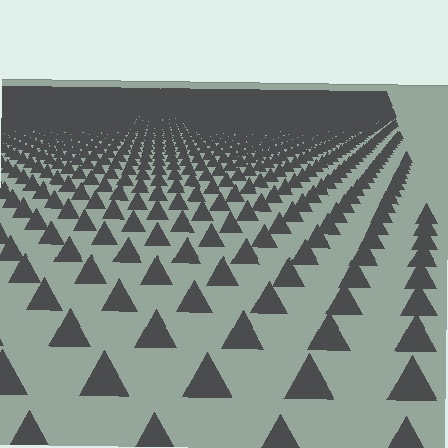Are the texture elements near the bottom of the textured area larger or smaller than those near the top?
Larger. Near the bottom, elements are closer to the viewer and appear at a bigger on-screen size.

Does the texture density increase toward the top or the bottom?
Density increases toward the top.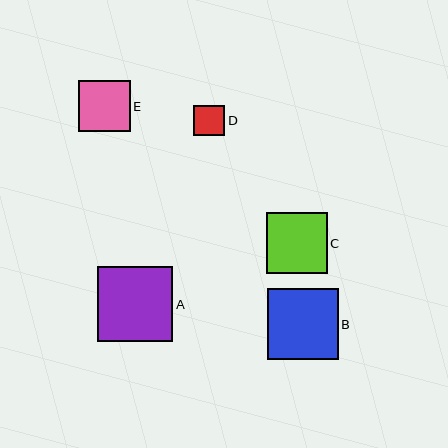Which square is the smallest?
Square D is the smallest with a size of approximately 31 pixels.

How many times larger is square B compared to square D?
Square B is approximately 2.3 times the size of square D.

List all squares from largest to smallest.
From largest to smallest: A, B, C, E, D.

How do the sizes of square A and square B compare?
Square A and square B are approximately the same size.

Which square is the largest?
Square A is the largest with a size of approximately 75 pixels.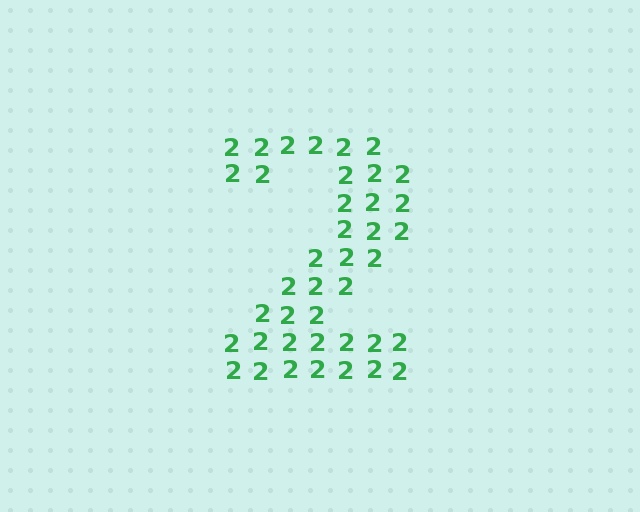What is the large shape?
The large shape is the digit 2.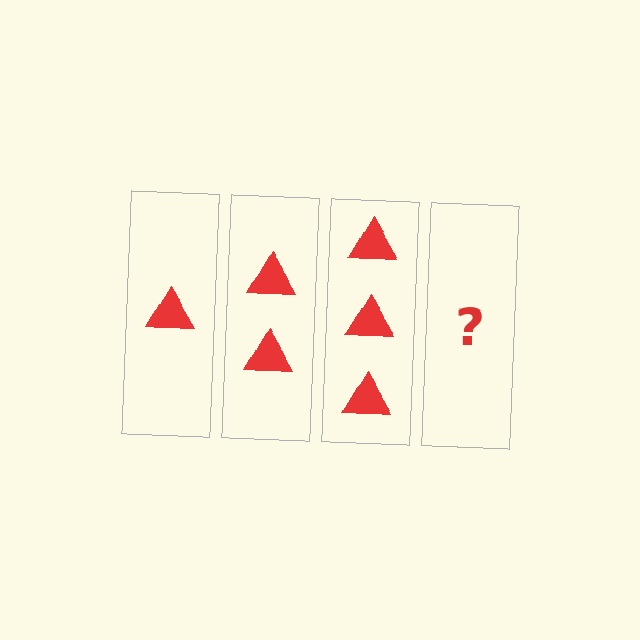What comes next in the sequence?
The next element should be 4 triangles.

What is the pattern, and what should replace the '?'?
The pattern is that each step adds one more triangle. The '?' should be 4 triangles.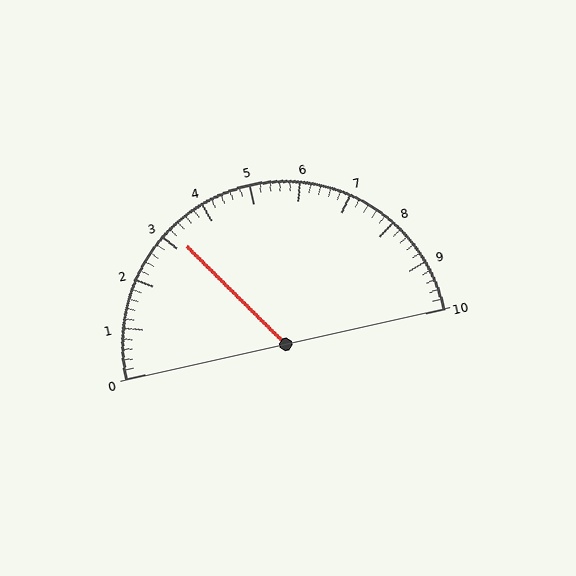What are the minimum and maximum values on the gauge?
The gauge ranges from 0 to 10.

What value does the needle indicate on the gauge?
The needle indicates approximately 3.2.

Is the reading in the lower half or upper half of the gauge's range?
The reading is in the lower half of the range (0 to 10).